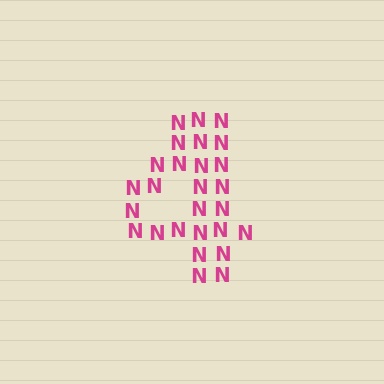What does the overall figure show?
The overall figure shows the digit 4.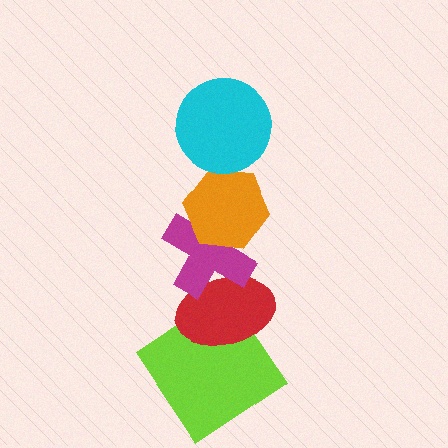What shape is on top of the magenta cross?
The orange hexagon is on top of the magenta cross.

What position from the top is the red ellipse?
The red ellipse is 4th from the top.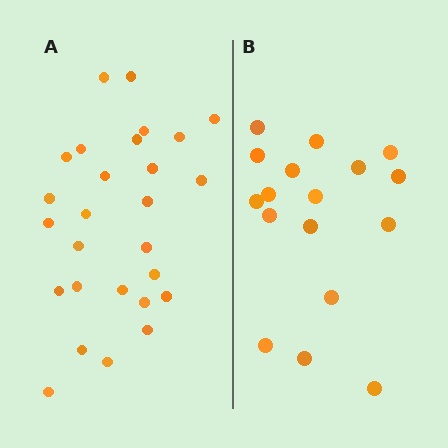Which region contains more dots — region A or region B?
Region A (the left region) has more dots.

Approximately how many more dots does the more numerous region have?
Region A has roughly 10 or so more dots than region B.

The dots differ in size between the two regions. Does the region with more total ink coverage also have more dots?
No. Region B has more total ink coverage because its dots are larger, but region A actually contains more individual dots. Total area can be misleading — the number of items is what matters here.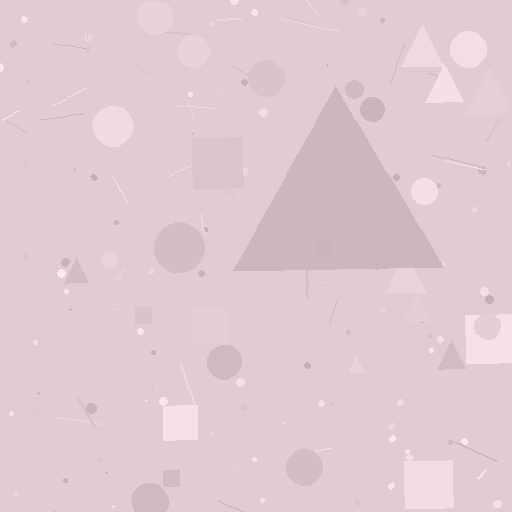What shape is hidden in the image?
A triangle is hidden in the image.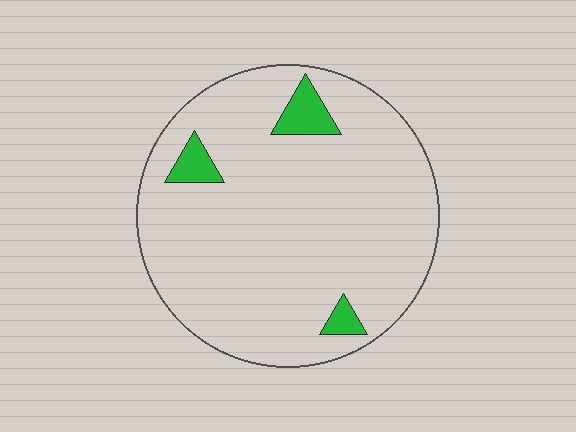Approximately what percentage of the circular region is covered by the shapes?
Approximately 5%.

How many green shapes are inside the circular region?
3.